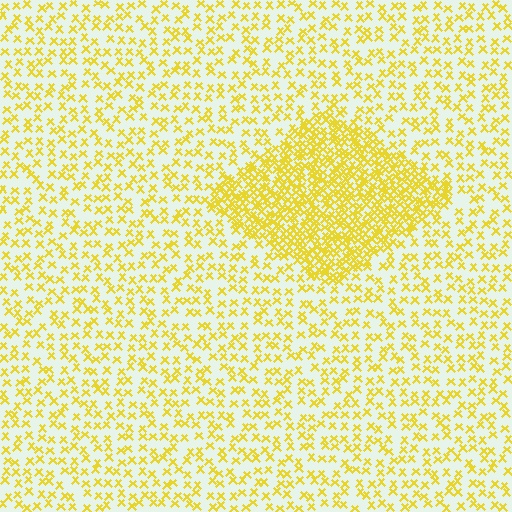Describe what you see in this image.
The image contains small yellow elements arranged at two different densities. A diamond-shaped region is visible where the elements are more densely packed than the surrounding area.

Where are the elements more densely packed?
The elements are more densely packed inside the diamond boundary.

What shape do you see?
I see a diamond.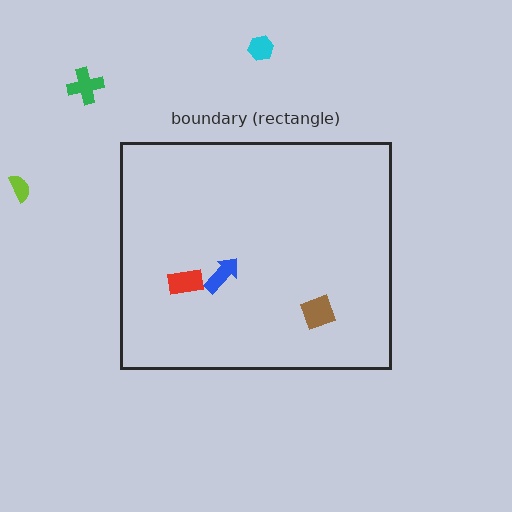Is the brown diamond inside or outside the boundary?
Inside.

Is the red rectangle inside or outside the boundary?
Inside.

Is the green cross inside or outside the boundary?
Outside.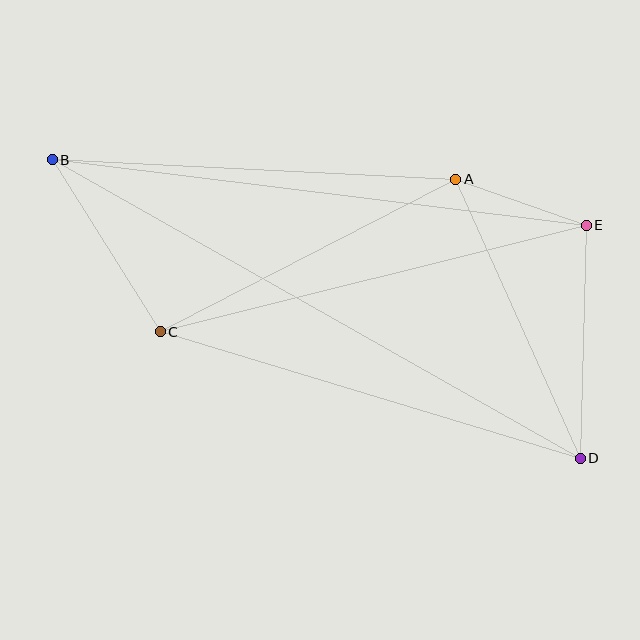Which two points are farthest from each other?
Points B and D are farthest from each other.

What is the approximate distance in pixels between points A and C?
The distance between A and C is approximately 332 pixels.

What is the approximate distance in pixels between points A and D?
The distance between A and D is approximately 306 pixels.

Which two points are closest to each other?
Points A and E are closest to each other.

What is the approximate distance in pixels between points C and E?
The distance between C and E is approximately 439 pixels.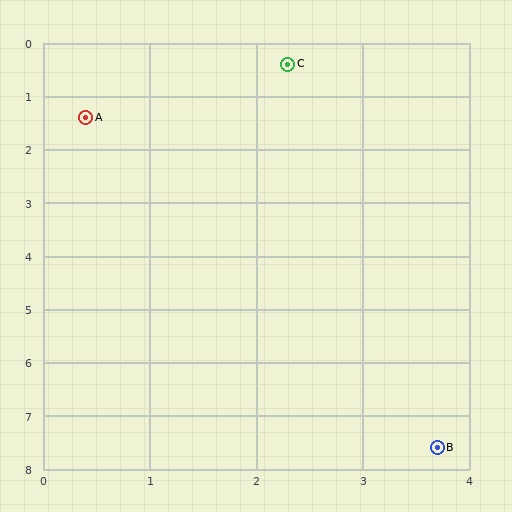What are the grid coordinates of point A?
Point A is at approximately (0.4, 1.4).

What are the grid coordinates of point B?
Point B is at approximately (3.7, 7.6).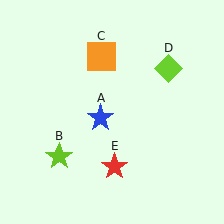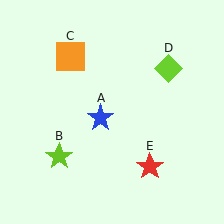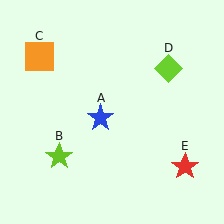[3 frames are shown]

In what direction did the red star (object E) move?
The red star (object E) moved right.